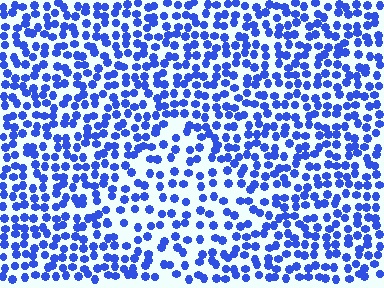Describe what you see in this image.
The image contains small blue elements arranged at two different densities. A diamond-shaped region is visible where the elements are less densely packed than the surrounding area.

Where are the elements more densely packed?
The elements are more densely packed outside the diamond boundary.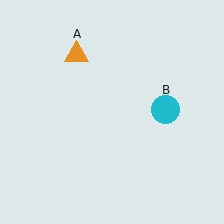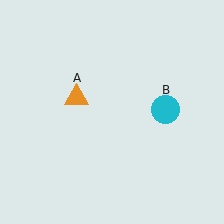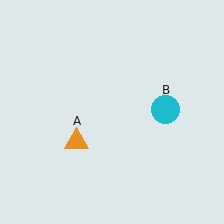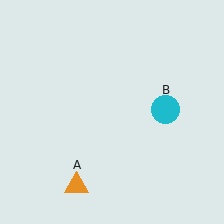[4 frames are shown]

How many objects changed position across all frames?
1 object changed position: orange triangle (object A).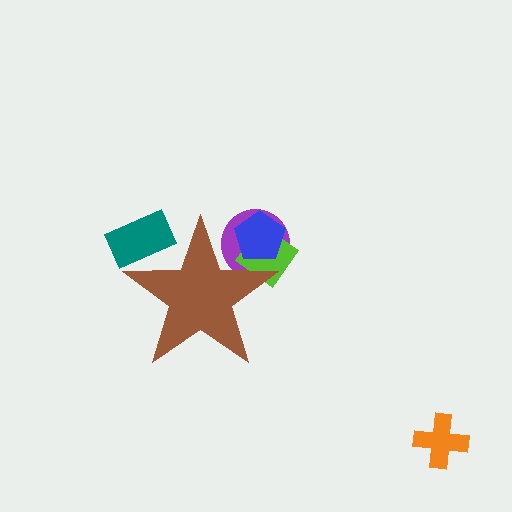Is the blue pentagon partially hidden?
Yes, the blue pentagon is partially hidden behind the brown star.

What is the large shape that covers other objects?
A brown star.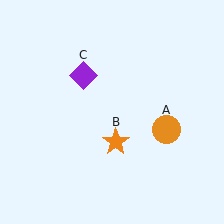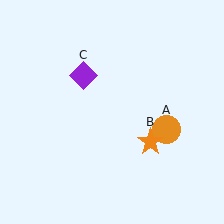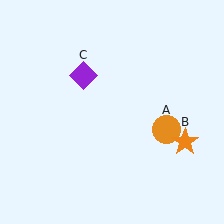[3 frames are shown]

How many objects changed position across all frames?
1 object changed position: orange star (object B).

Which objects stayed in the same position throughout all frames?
Orange circle (object A) and purple diamond (object C) remained stationary.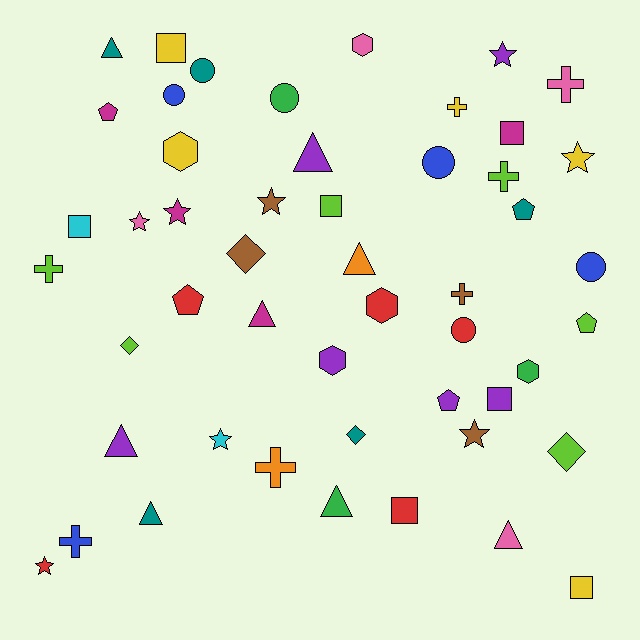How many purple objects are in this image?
There are 6 purple objects.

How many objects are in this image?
There are 50 objects.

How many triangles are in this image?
There are 8 triangles.